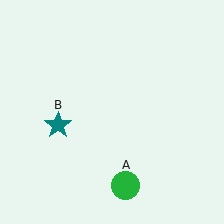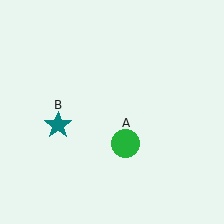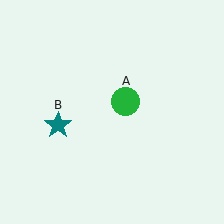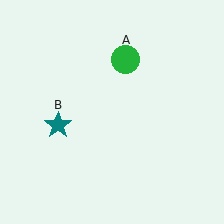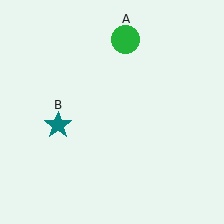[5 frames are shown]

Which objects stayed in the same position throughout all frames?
Teal star (object B) remained stationary.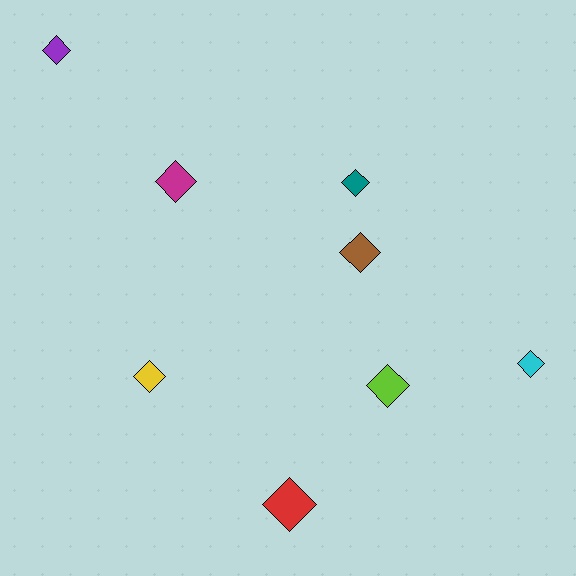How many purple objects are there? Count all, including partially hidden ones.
There is 1 purple object.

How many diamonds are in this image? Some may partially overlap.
There are 8 diamonds.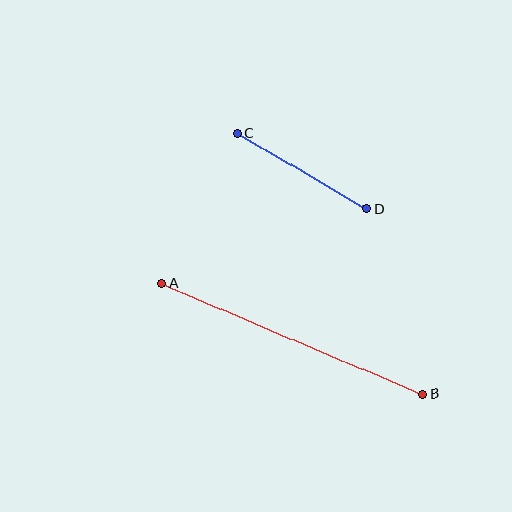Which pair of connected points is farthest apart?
Points A and B are farthest apart.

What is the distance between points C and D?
The distance is approximately 150 pixels.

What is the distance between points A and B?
The distance is approximately 283 pixels.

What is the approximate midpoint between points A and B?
The midpoint is at approximately (293, 339) pixels.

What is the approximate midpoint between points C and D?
The midpoint is at approximately (302, 171) pixels.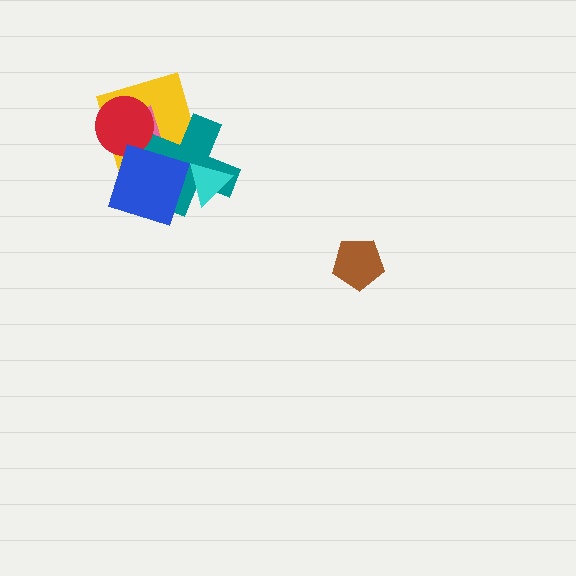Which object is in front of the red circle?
The blue diamond is in front of the red circle.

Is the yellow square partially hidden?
Yes, it is partially covered by another shape.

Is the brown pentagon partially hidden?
No, no other shape covers it.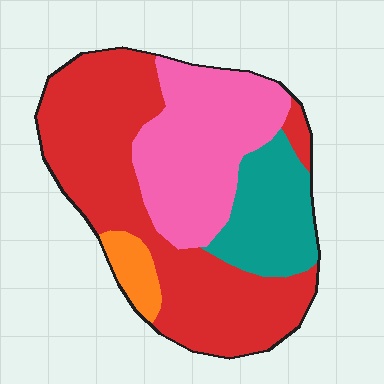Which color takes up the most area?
Red, at roughly 50%.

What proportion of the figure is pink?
Pink takes up between a sixth and a third of the figure.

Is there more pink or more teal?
Pink.